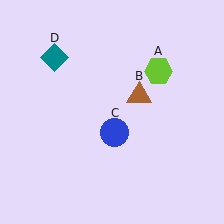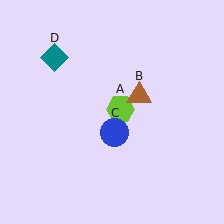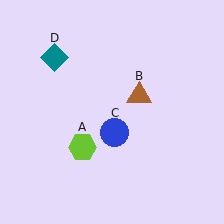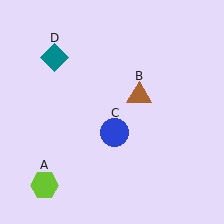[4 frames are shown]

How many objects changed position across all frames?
1 object changed position: lime hexagon (object A).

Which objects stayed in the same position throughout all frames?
Brown triangle (object B) and blue circle (object C) and teal diamond (object D) remained stationary.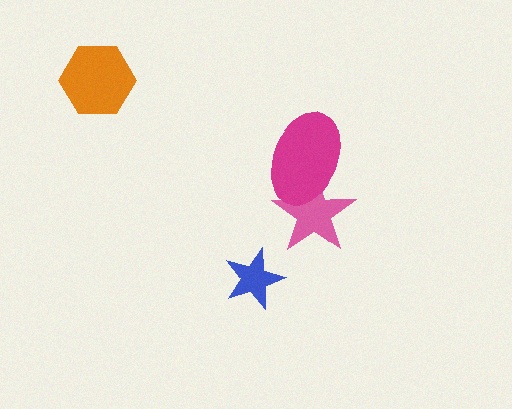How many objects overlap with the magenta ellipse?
1 object overlaps with the magenta ellipse.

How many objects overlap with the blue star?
0 objects overlap with the blue star.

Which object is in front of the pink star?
The magenta ellipse is in front of the pink star.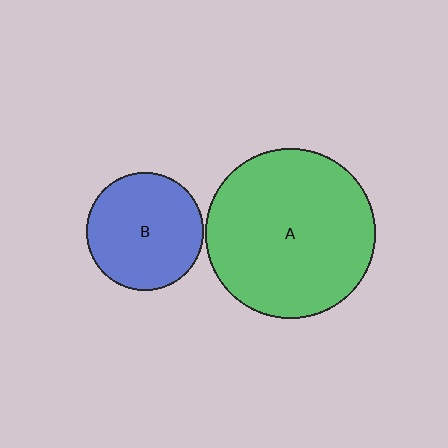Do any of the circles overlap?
No, none of the circles overlap.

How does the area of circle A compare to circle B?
Approximately 2.1 times.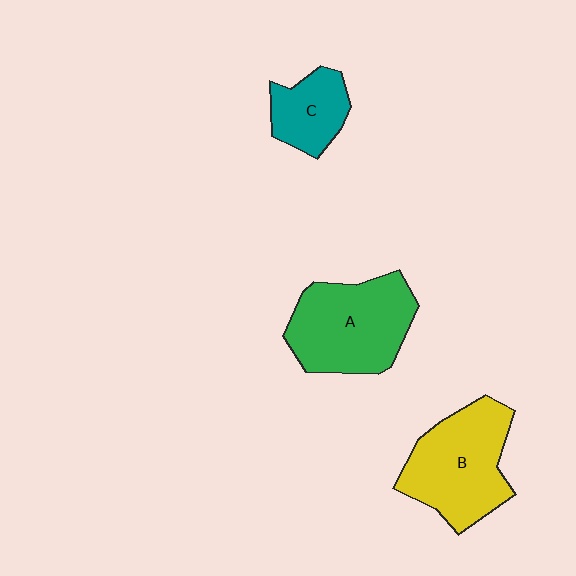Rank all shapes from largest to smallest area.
From largest to smallest: A (green), B (yellow), C (teal).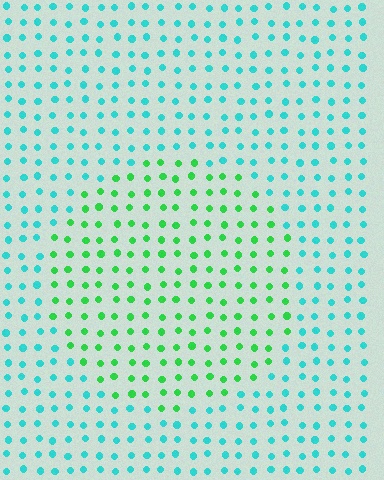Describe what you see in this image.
The image is filled with small cyan elements in a uniform arrangement. A circle-shaped region is visible where the elements are tinted to a slightly different hue, forming a subtle color boundary.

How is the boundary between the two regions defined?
The boundary is defined purely by a slight shift in hue (about 49 degrees). Spacing, size, and orientation are identical on both sides.